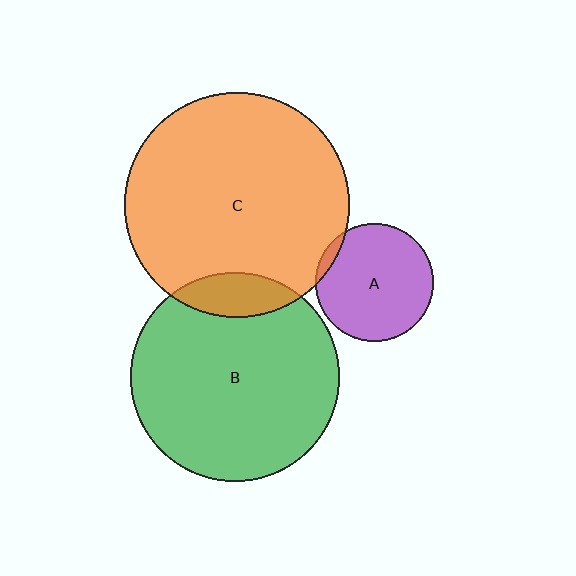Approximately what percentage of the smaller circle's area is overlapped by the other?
Approximately 10%.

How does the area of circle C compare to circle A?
Approximately 3.7 times.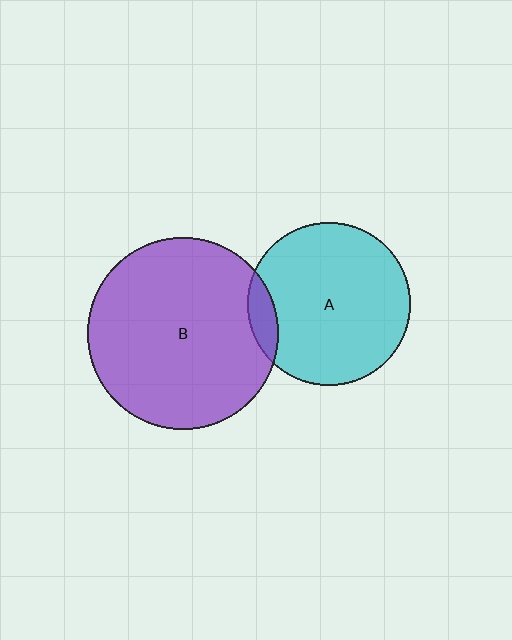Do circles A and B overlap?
Yes.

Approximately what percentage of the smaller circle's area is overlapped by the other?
Approximately 10%.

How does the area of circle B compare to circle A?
Approximately 1.4 times.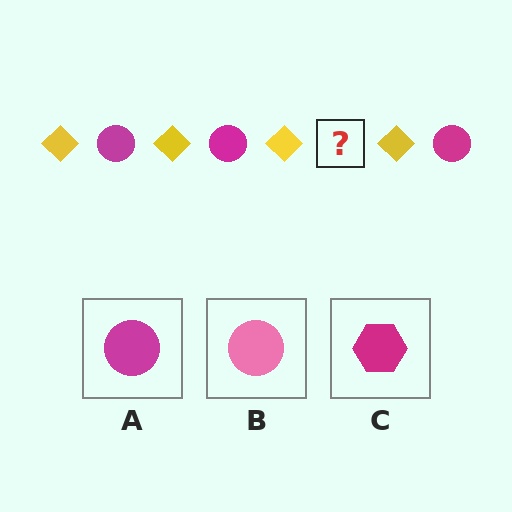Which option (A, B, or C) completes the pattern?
A.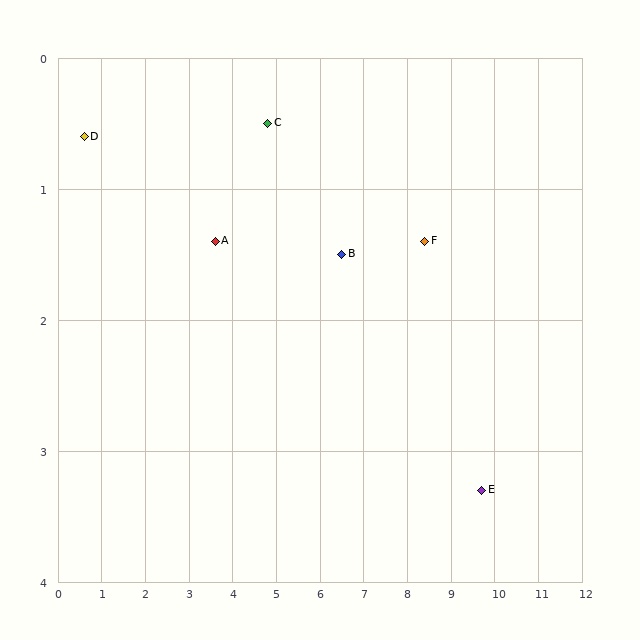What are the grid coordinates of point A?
Point A is at approximately (3.6, 1.4).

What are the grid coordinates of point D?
Point D is at approximately (0.6, 0.6).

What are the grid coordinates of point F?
Point F is at approximately (8.4, 1.4).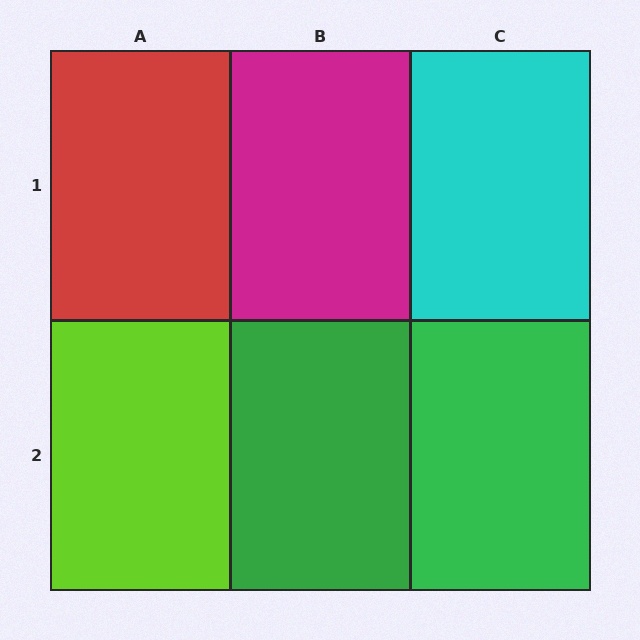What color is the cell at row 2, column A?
Lime.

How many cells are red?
1 cell is red.